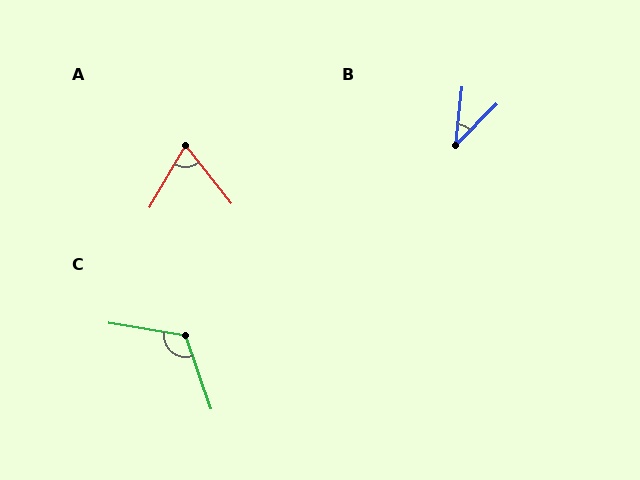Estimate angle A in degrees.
Approximately 69 degrees.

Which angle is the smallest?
B, at approximately 39 degrees.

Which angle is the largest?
C, at approximately 118 degrees.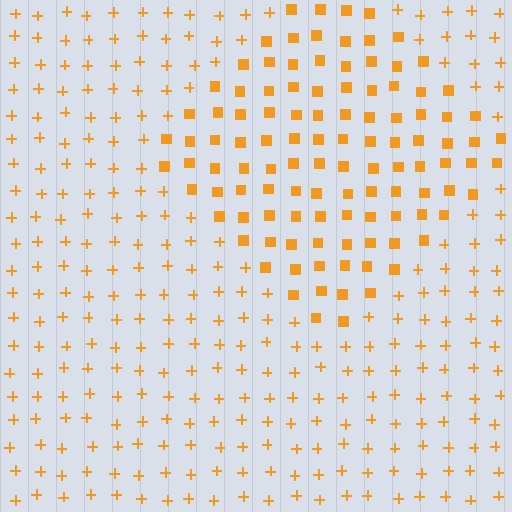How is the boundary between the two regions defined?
The boundary is defined by a change in element shape: squares inside vs. plus signs outside. All elements share the same color and spacing.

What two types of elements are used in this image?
The image uses squares inside the diamond region and plus signs outside it.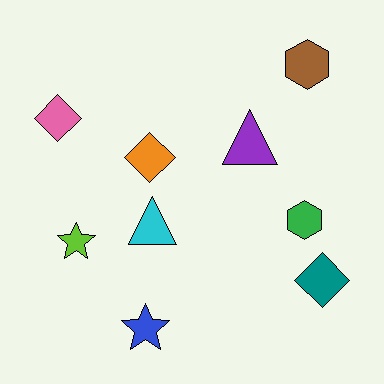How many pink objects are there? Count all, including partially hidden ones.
There is 1 pink object.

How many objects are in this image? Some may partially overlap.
There are 9 objects.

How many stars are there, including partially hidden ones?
There are 2 stars.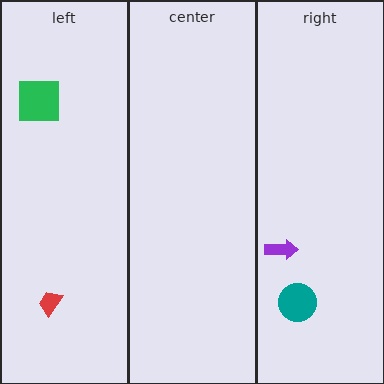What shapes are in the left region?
The red trapezoid, the green square.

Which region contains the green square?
The left region.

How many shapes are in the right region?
2.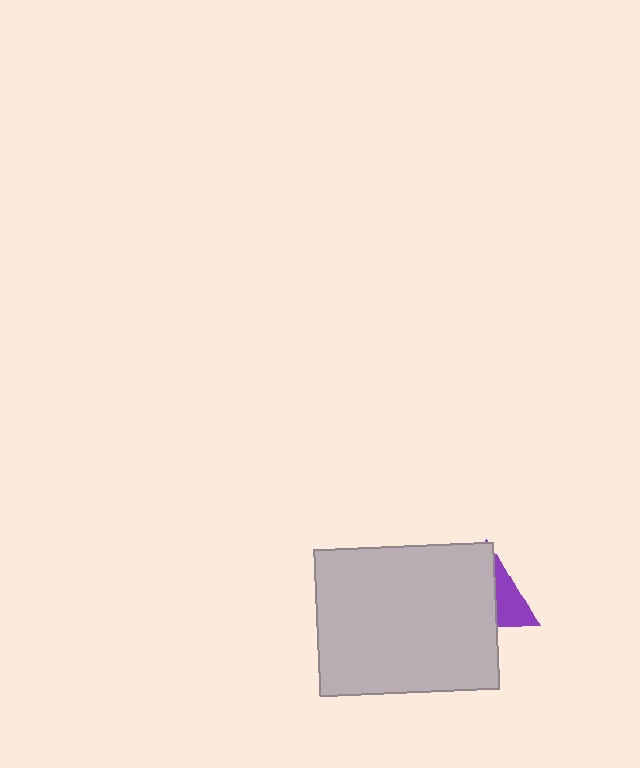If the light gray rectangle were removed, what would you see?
You would see the complete purple triangle.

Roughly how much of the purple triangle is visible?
A small part of it is visible (roughly 35%).